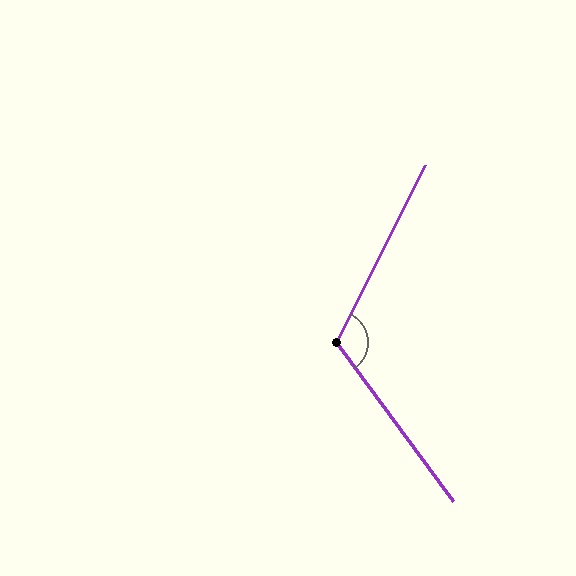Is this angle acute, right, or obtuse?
It is obtuse.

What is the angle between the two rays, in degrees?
Approximately 117 degrees.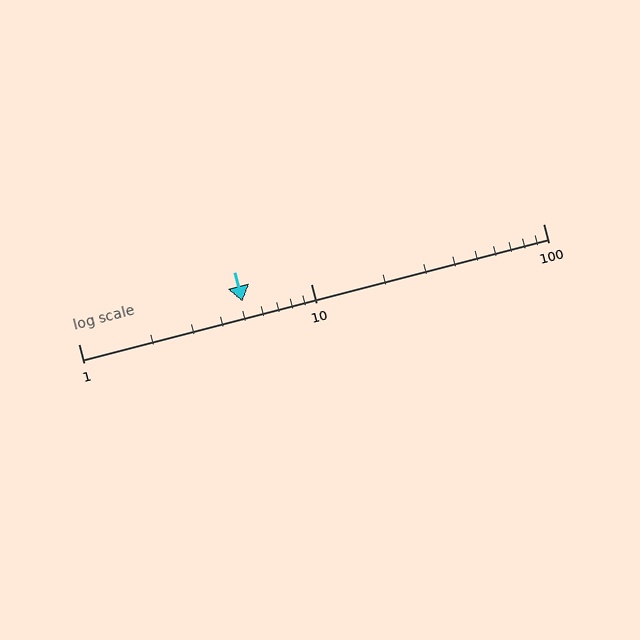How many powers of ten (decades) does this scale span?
The scale spans 2 decades, from 1 to 100.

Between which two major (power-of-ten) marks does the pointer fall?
The pointer is between 1 and 10.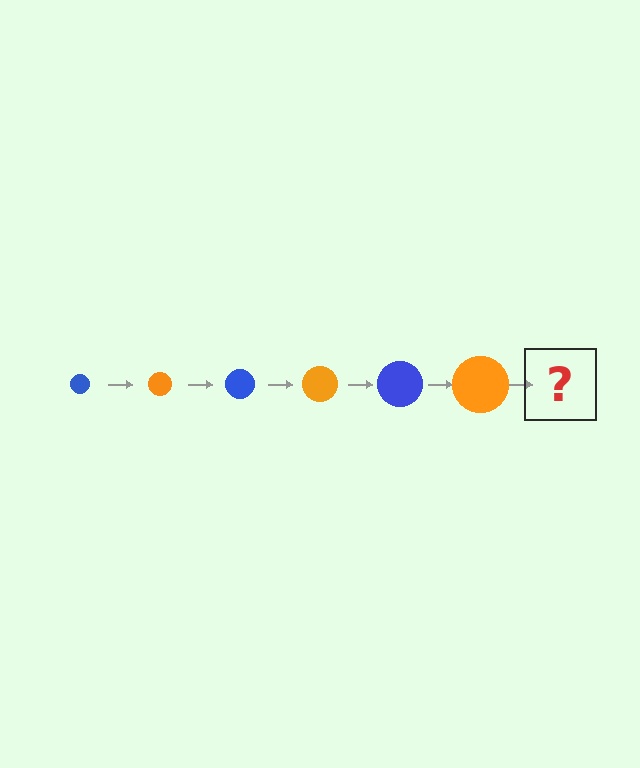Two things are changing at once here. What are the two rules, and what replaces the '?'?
The two rules are that the circle grows larger each step and the color cycles through blue and orange. The '?' should be a blue circle, larger than the previous one.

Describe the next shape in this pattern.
It should be a blue circle, larger than the previous one.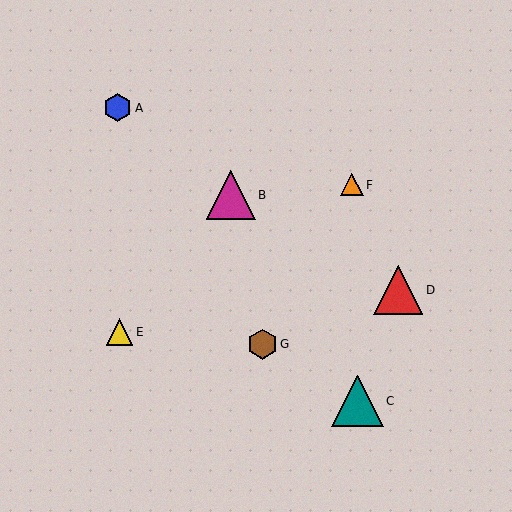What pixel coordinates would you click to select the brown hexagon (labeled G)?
Click at (262, 344) to select the brown hexagon G.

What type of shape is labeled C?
Shape C is a teal triangle.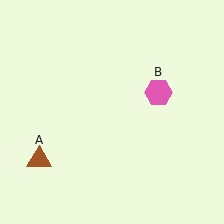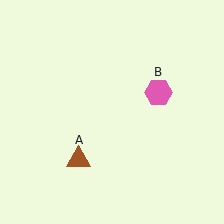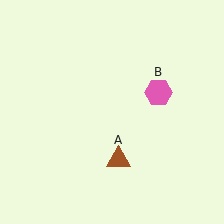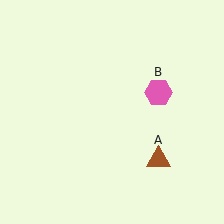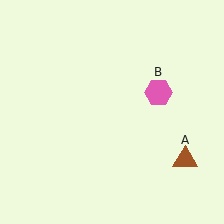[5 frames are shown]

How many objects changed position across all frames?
1 object changed position: brown triangle (object A).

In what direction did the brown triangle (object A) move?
The brown triangle (object A) moved right.